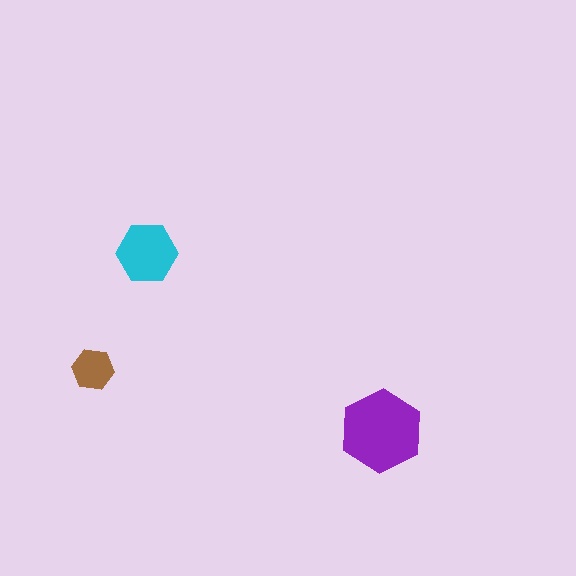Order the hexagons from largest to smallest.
the purple one, the cyan one, the brown one.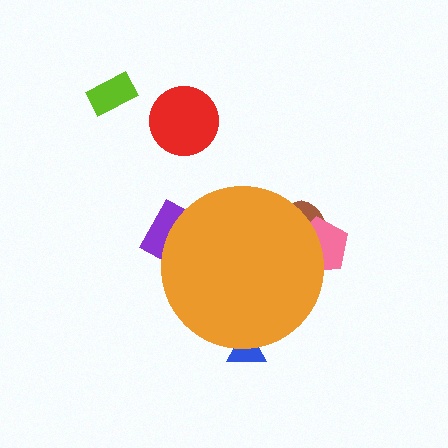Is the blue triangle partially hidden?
Yes, the blue triangle is partially hidden behind the orange circle.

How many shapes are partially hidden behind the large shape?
4 shapes are partially hidden.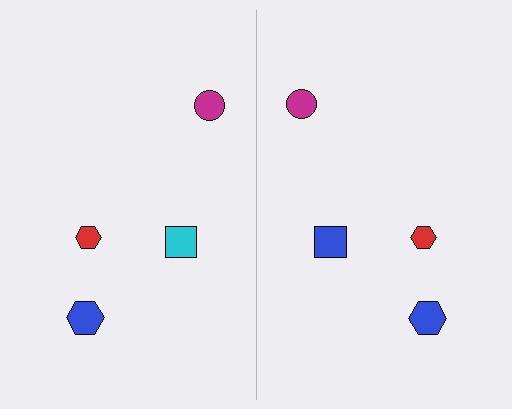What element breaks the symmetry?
The blue square on the right side breaks the symmetry — its mirror counterpart is cyan.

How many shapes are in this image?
There are 8 shapes in this image.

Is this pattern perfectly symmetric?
No, the pattern is not perfectly symmetric. The blue square on the right side breaks the symmetry — its mirror counterpart is cyan.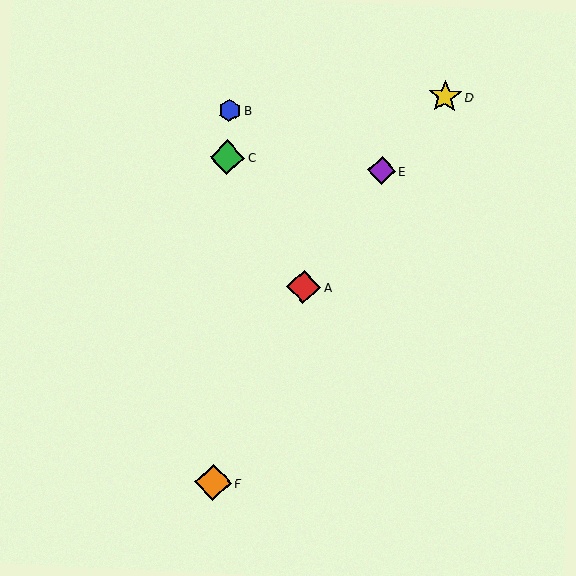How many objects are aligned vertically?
3 objects (B, C, F) are aligned vertically.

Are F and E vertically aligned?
No, F is at x≈213 and E is at x≈382.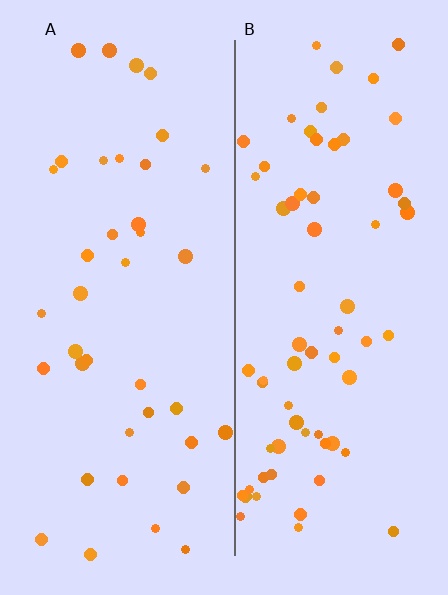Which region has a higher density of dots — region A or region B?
B (the right).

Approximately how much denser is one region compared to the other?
Approximately 1.7× — region B over region A.